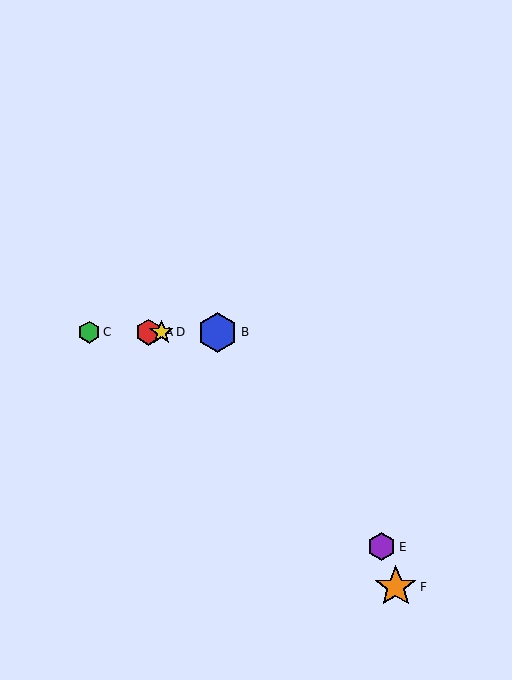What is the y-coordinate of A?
Object A is at y≈332.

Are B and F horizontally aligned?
No, B is at y≈332 and F is at y≈587.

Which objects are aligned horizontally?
Objects A, B, C, D are aligned horizontally.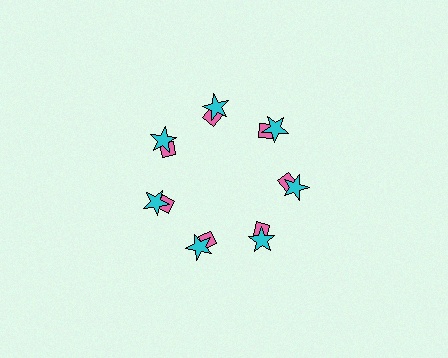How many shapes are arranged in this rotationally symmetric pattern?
There are 14 shapes, arranged in 7 groups of 2.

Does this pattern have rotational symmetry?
Yes, this pattern has 7-fold rotational symmetry. It looks the same after rotating 51 degrees around the center.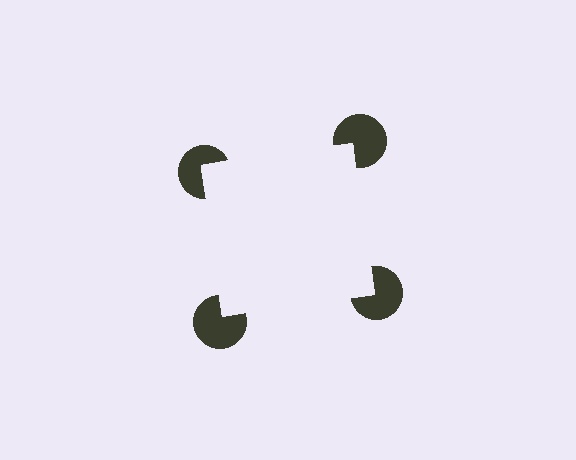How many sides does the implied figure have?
4 sides.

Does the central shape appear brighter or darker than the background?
It typically appears slightly brighter than the background, even though no actual brightness change is drawn.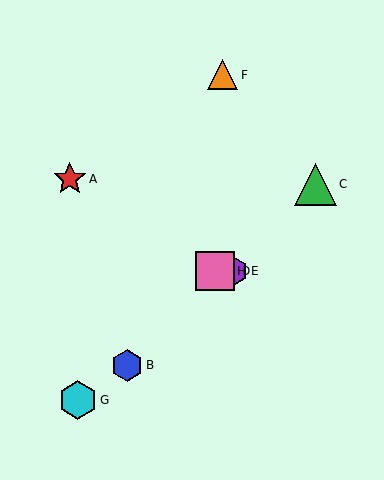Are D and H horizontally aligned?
Yes, both are at y≈271.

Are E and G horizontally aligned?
No, E is at y≈271 and G is at y≈400.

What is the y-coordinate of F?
Object F is at y≈75.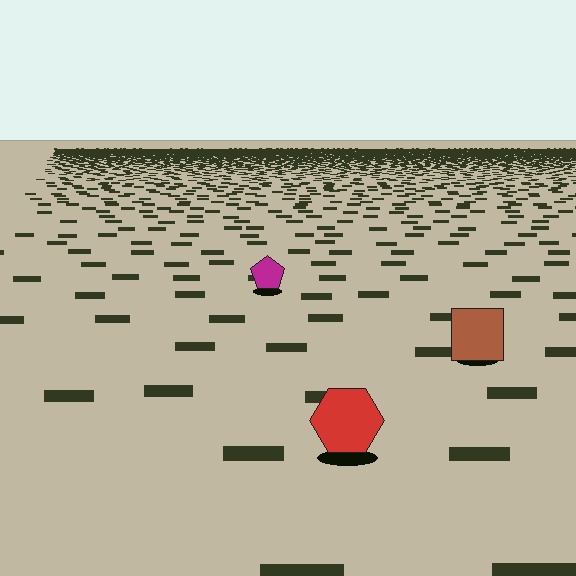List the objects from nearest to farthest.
From nearest to farthest: the red hexagon, the brown square, the magenta pentagon.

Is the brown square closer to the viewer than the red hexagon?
No. The red hexagon is closer — you can tell from the texture gradient: the ground texture is coarser near it.